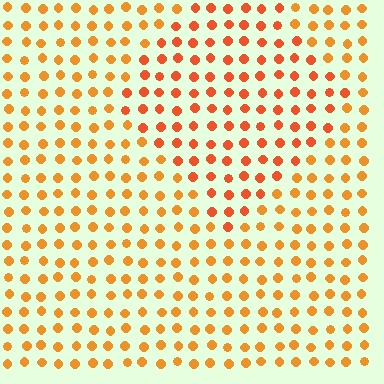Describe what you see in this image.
The image is filled with small orange elements in a uniform arrangement. A diamond-shaped region is visible where the elements are tinted to a slightly different hue, forming a subtle color boundary.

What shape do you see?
I see a diamond.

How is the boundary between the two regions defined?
The boundary is defined purely by a slight shift in hue (about 20 degrees). Spacing, size, and orientation are identical on both sides.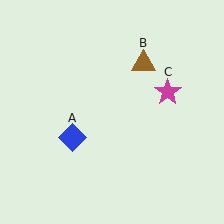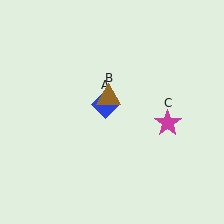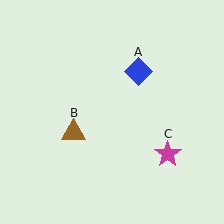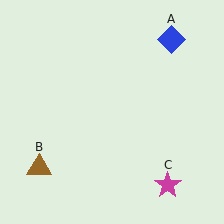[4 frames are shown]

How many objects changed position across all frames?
3 objects changed position: blue diamond (object A), brown triangle (object B), magenta star (object C).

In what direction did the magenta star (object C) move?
The magenta star (object C) moved down.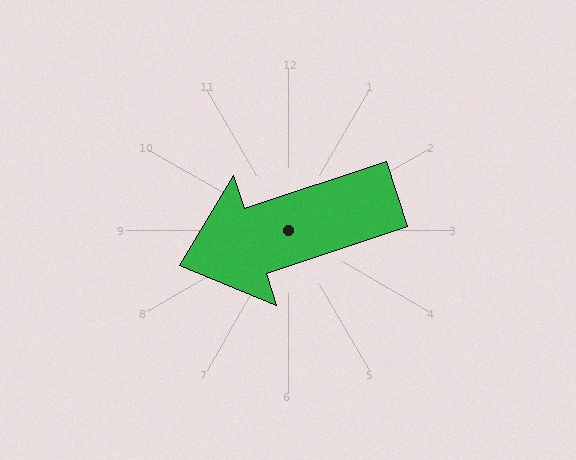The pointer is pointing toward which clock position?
Roughly 8 o'clock.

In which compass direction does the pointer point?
West.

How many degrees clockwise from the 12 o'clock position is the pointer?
Approximately 252 degrees.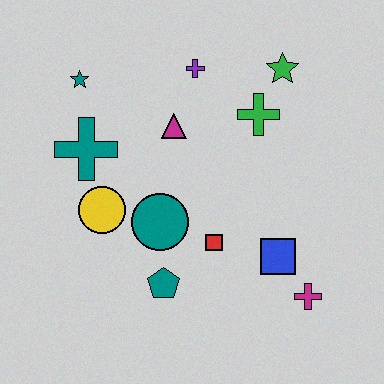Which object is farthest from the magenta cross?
The teal star is farthest from the magenta cross.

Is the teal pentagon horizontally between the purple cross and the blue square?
No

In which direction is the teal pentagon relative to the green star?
The teal pentagon is below the green star.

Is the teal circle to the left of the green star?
Yes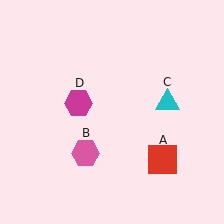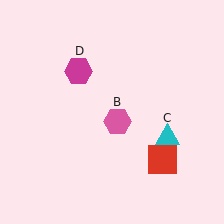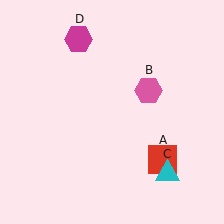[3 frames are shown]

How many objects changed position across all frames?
3 objects changed position: pink hexagon (object B), cyan triangle (object C), magenta hexagon (object D).